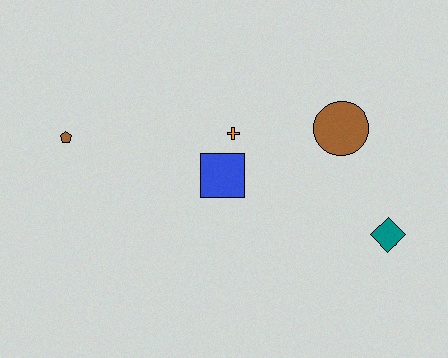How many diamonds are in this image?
There is 1 diamond.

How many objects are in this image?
There are 5 objects.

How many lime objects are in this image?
There are no lime objects.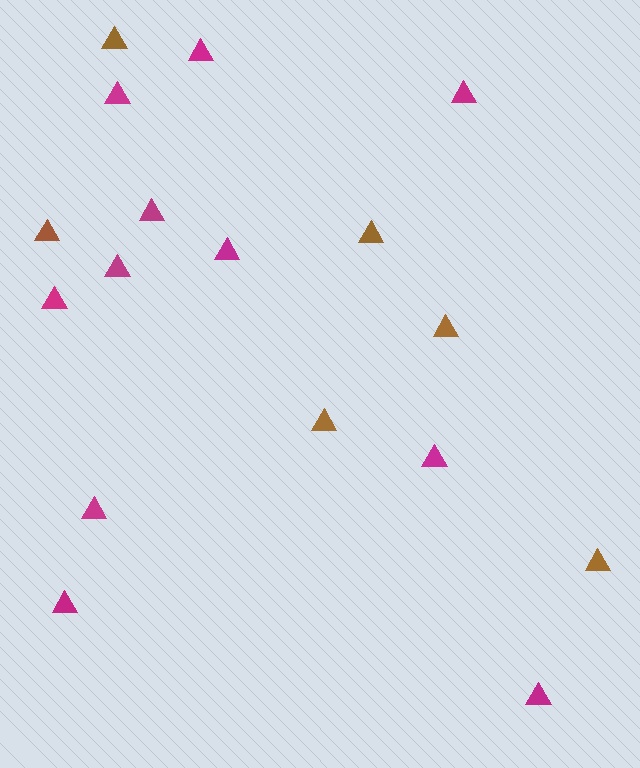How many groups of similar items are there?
There are 2 groups: one group of brown triangles (6) and one group of magenta triangles (11).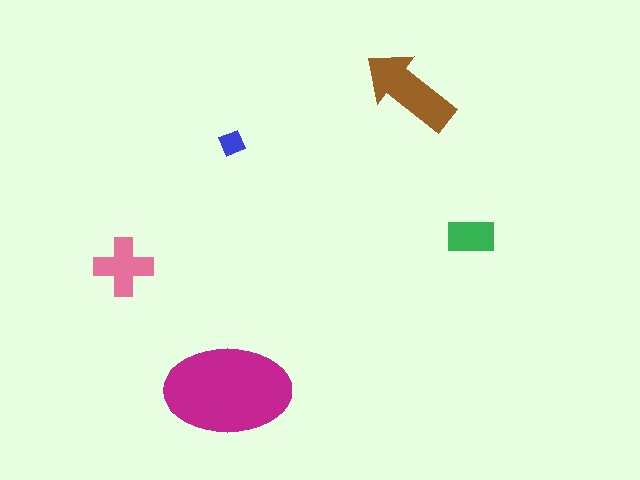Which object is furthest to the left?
The pink cross is leftmost.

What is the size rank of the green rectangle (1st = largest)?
4th.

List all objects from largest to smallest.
The magenta ellipse, the brown arrow, the pink cross, the green rectangle, the blue diamond.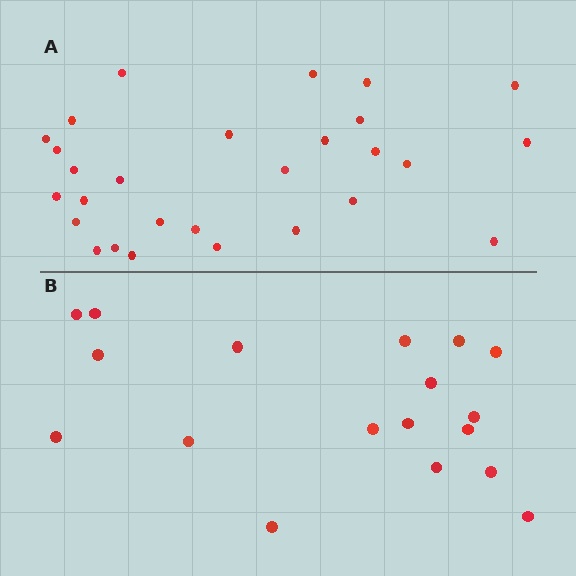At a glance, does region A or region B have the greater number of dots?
Region A (the top region) has more dots.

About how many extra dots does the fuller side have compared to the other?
Region A has roughly 10 or so more dots than region B.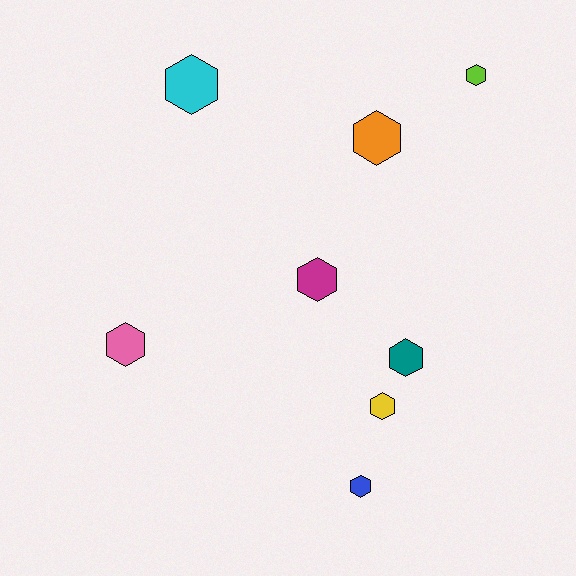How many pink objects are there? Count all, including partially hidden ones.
There is 1 pink object.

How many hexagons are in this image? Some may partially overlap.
There are 8 hexagons.